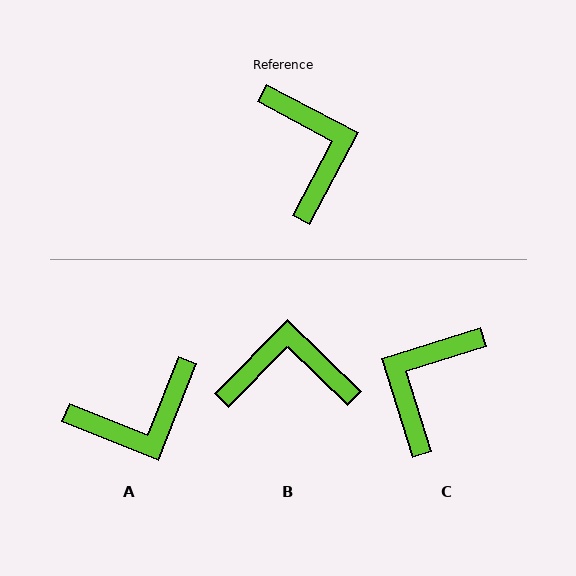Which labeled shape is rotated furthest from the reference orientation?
C, about 135 degrees away.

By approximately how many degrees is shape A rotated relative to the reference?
Approximately 84 degrees clockwise.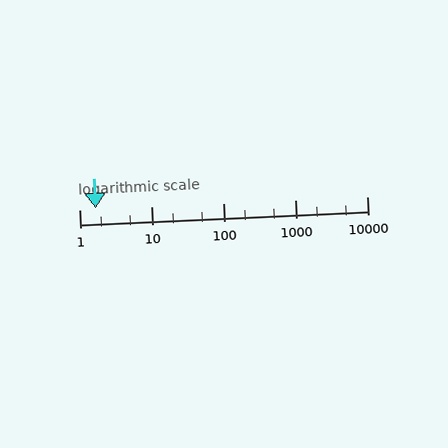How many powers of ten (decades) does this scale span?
The scale spans 4 decades, from 1 to 10000.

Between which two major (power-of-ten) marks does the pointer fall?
The pointer is between 1 and 10.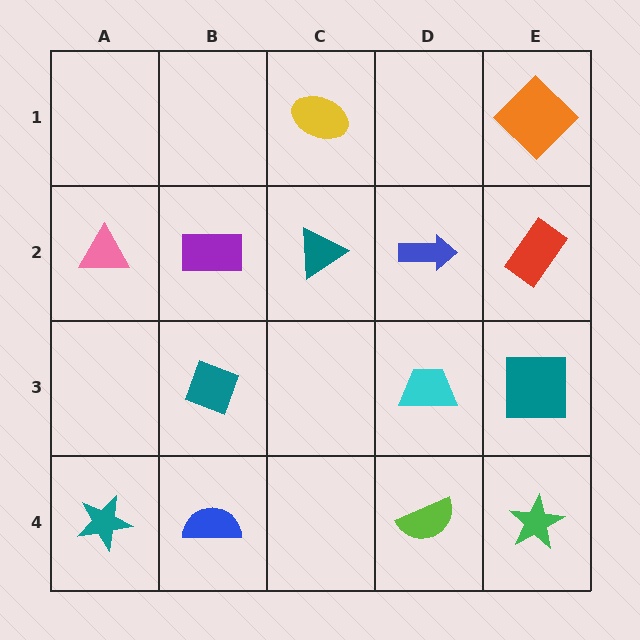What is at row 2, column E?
A red rectangle.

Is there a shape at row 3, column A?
No, that cell is empty.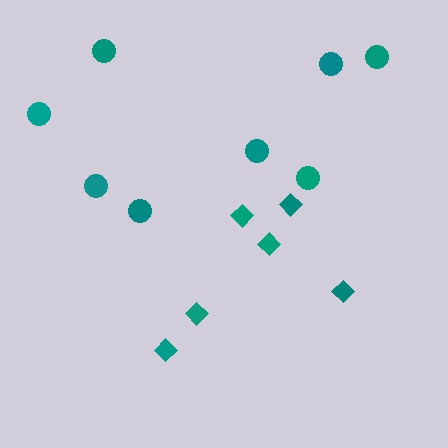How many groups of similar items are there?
There are 2 groups: one group of circles (8) and one group of diamonds (6).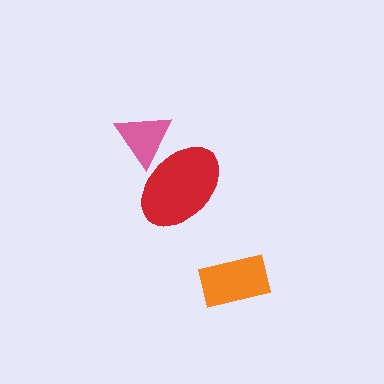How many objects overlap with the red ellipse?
1 object overlaps with the red ellipse.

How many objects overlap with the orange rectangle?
0 objects overlap with the orange rectangle.